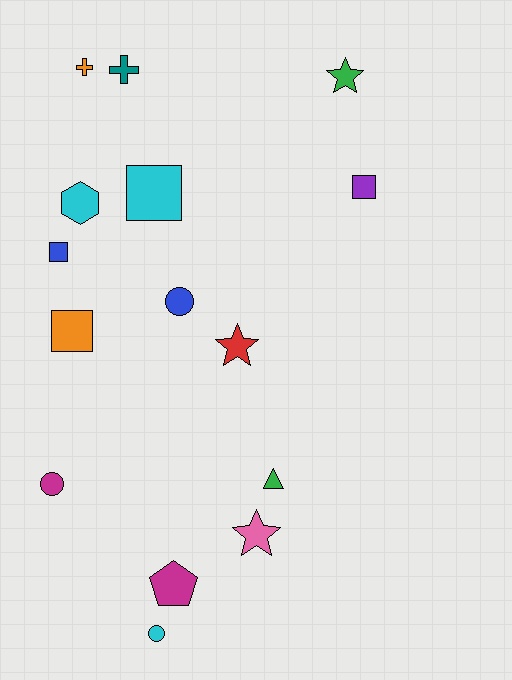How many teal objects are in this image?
There is 1 teal object.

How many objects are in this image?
There are 15 objects.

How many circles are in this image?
There are 3 circles.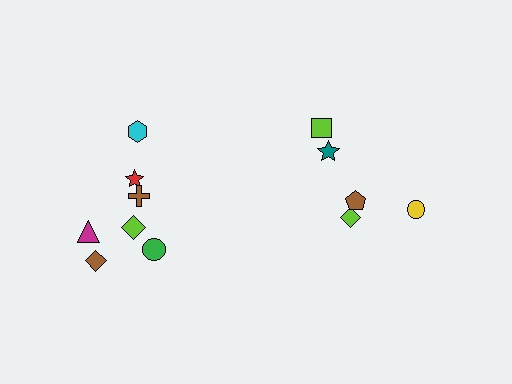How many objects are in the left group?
There are 7 objects.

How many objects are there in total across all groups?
There are 12 objects.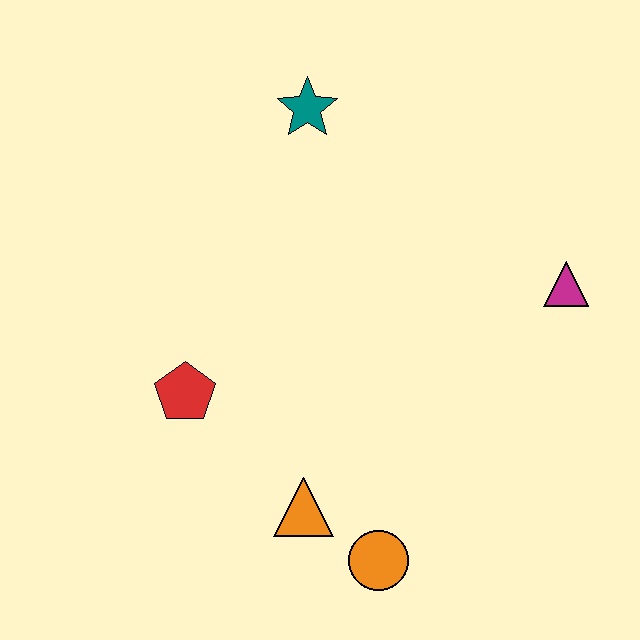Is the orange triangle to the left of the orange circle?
Yes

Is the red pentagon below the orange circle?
No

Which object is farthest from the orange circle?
The teal star is farthest from the orange circle.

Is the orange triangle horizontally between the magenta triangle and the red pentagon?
Yes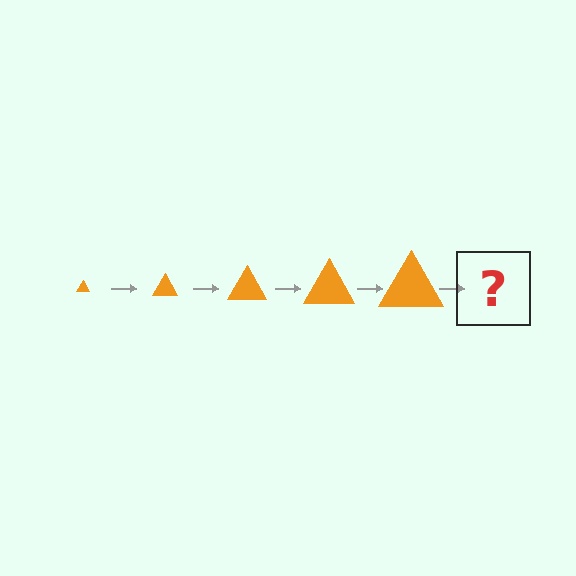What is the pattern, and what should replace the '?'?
The pattern is that the triangle gets progressively larger each step. The '?' should be an orange triangle, larger than the previous one.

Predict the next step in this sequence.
The next step is an orange triangle, larger than the previous one.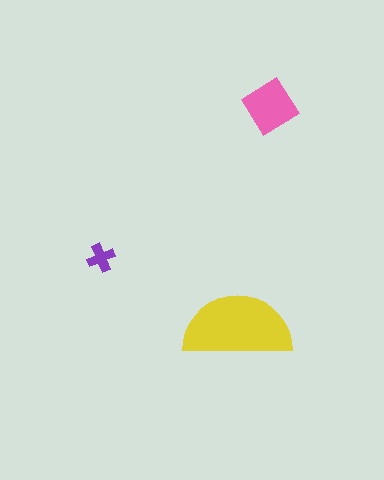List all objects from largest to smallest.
The yellow semicircle, the pink diamond, the purple cross.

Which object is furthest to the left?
The purple cross is leftmost.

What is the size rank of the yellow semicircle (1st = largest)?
1st.